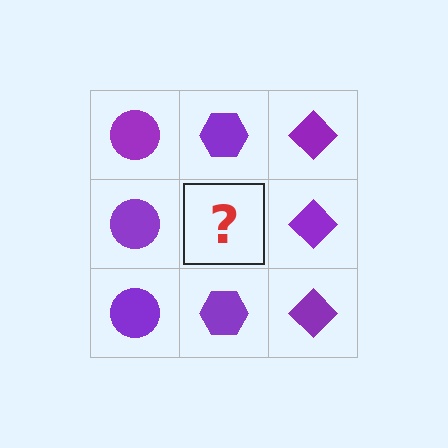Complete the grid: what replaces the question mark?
The question mark should be replaced with a purple hexagon.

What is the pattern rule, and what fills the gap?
The rule is that each column has a consistent shape. The gap should be filled with a purple hexagon.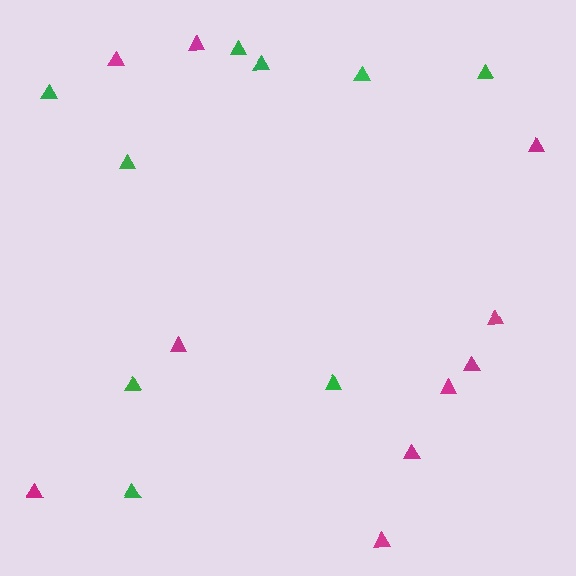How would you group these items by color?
There are 2 groups: one group of magenta triangles (10) and one group of green triangles (9).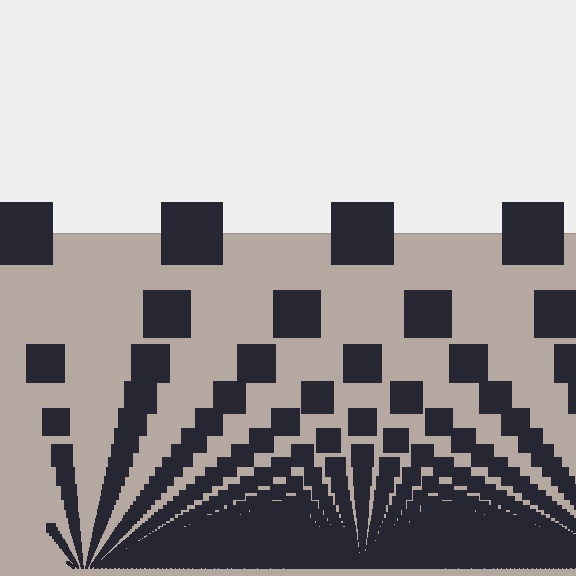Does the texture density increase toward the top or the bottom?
Density increases toward the bottom.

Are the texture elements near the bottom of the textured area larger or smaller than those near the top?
Smaller. The gradient is inverted — elements near the bottom are smaller and denser.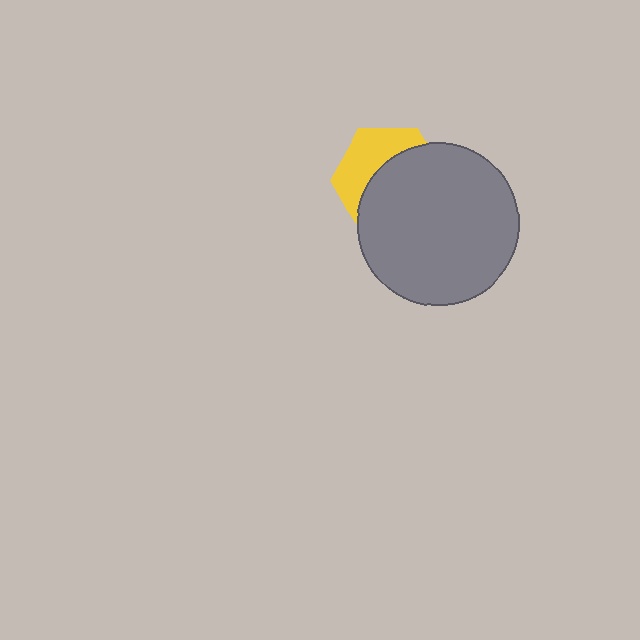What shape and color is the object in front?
The object in front is a gray circle.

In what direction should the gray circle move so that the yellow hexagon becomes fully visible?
The gray circle should move toward the lower-right. That is the shortest direction to clear the overlap and leave the yellow hexagon fully visible.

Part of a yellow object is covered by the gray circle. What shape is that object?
It is a hexagon.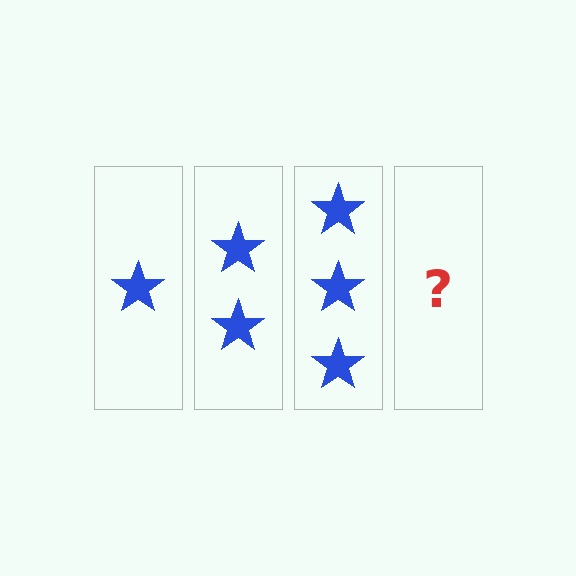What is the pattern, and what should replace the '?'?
The pattern is that each step adds one more star. The '?' should be 4 stars.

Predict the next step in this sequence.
The next step is 4 stars.